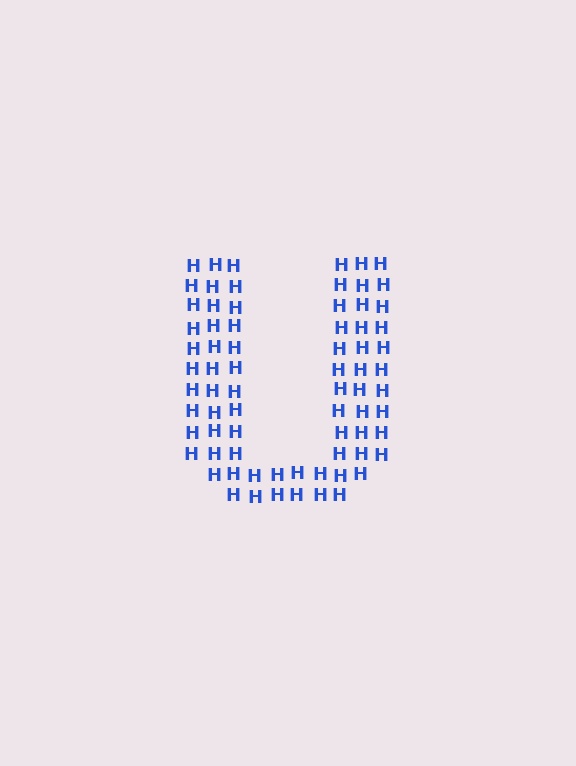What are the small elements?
The small elements are letter H's.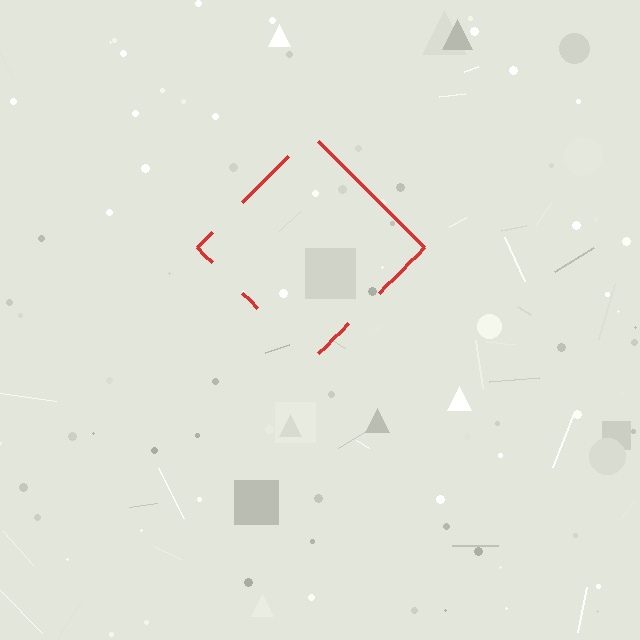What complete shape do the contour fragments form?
The contour fragments form a diamond.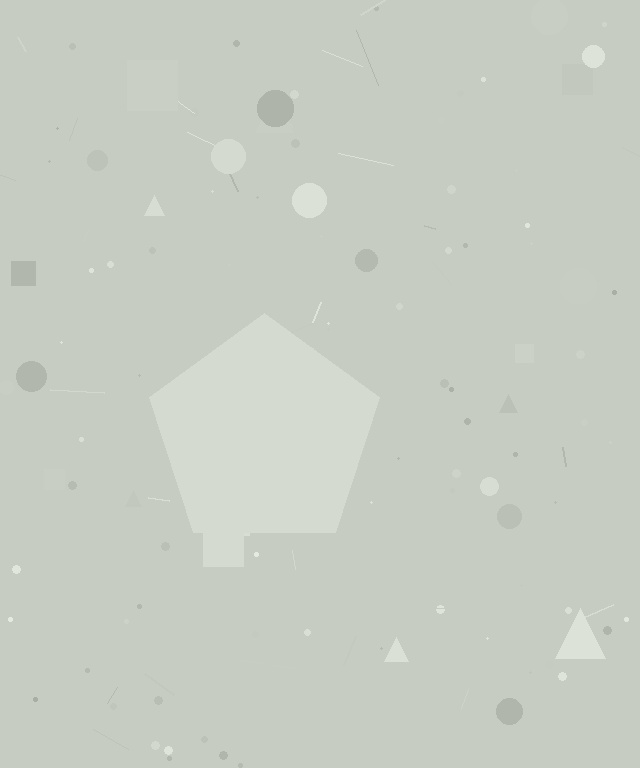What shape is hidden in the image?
A pentagon is hidden in the image.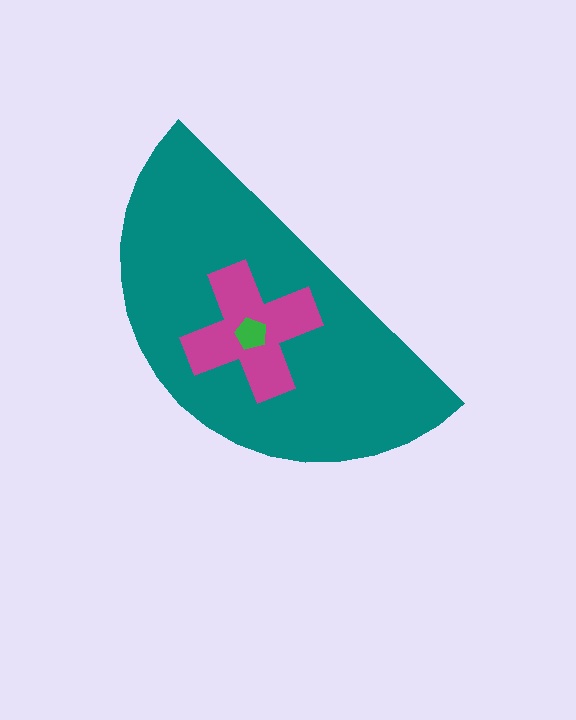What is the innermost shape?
The green pentagon.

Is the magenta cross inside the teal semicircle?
Yes.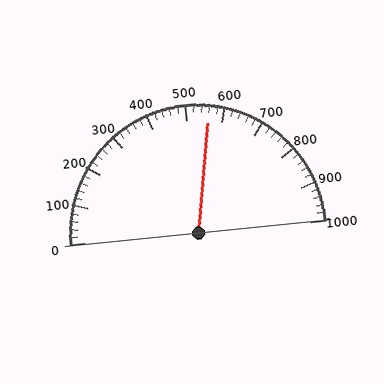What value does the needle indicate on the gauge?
The needle indicates approximately 560.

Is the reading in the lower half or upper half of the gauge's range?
The reading is in the upper half of the range (0 to 1000).